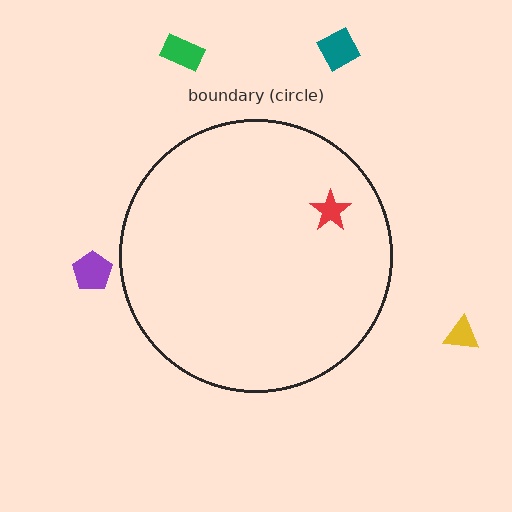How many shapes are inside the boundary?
1 inside, 4 outside.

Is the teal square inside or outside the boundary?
Outside.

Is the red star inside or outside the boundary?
Inside.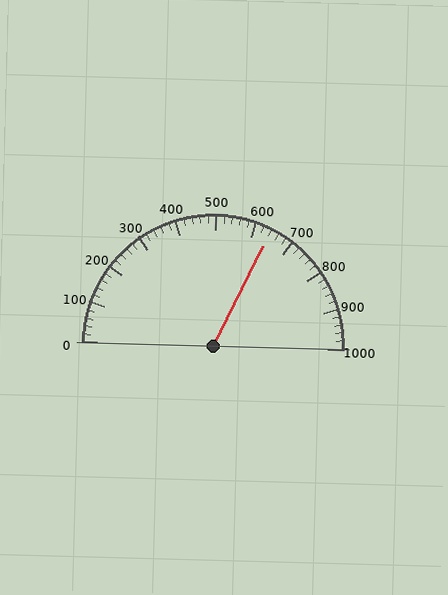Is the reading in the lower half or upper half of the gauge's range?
The reading is in the upper half of the range (0 to 1000).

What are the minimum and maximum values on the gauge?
The gauge ranges from 0 to 1000.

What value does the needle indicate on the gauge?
The needle indicates approximately 640.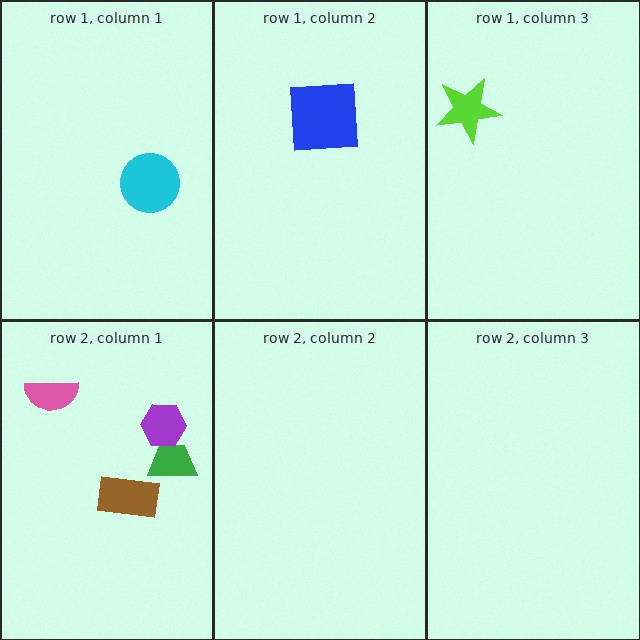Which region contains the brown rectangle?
The row 2, column 1 region.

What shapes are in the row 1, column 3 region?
The lime star.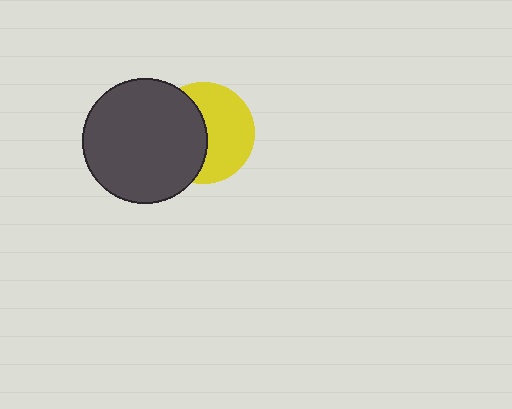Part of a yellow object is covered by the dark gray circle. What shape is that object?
It is a circle.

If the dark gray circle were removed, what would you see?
You would see the complete yellow circle.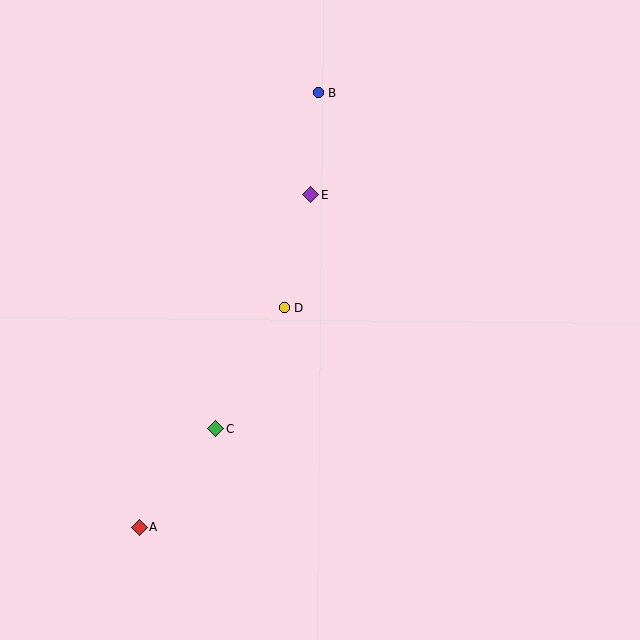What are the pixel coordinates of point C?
Point C is at (215, 429).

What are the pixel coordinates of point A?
Point A is at (139, 528).